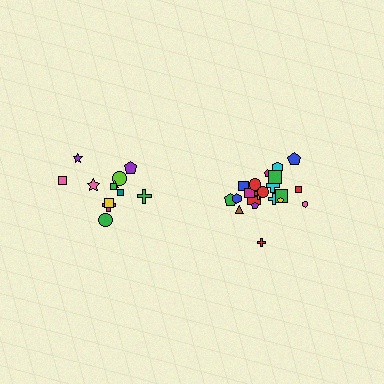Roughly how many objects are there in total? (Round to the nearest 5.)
Roughly 35 objects in total.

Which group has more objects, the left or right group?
The right group.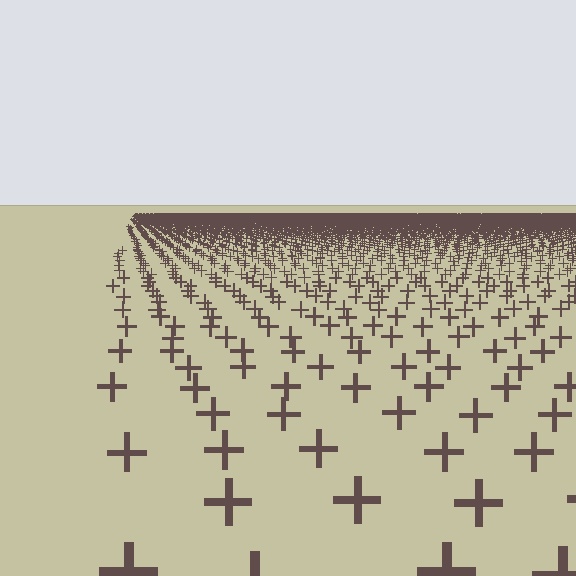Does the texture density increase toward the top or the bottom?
Density increases toward the top.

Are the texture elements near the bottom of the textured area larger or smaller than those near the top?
Larger. Near the bottom, elements are closer to the viewer and appear at a bigger on-screen size.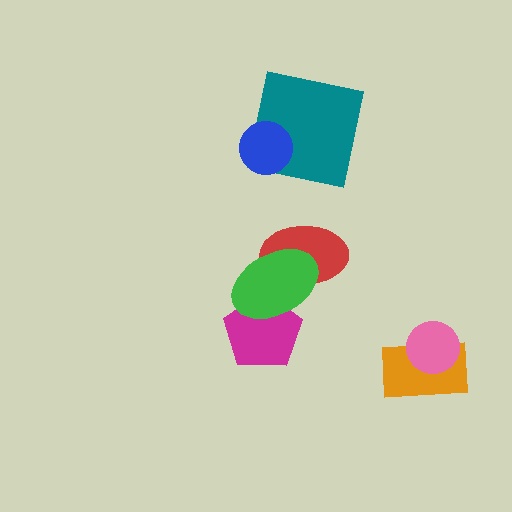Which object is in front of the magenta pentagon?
The green ellipse is in front of the magenta pentagon.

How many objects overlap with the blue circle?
1 object overlaps with the blue circle.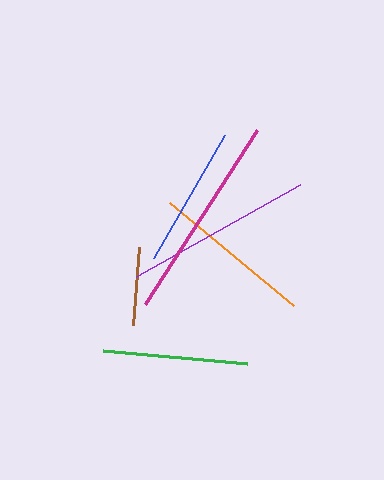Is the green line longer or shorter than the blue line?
The green line is longer than the blue line.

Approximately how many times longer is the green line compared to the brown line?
The green line is approximately 1.8 times the length of the brown line.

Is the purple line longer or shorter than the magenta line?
The magenta line is longer than the purple line.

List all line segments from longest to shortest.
From longest to shortest: magenta, purple, orange, green, blue, brown.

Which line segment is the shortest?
The brown line is the shortest at approximately 78 pixels.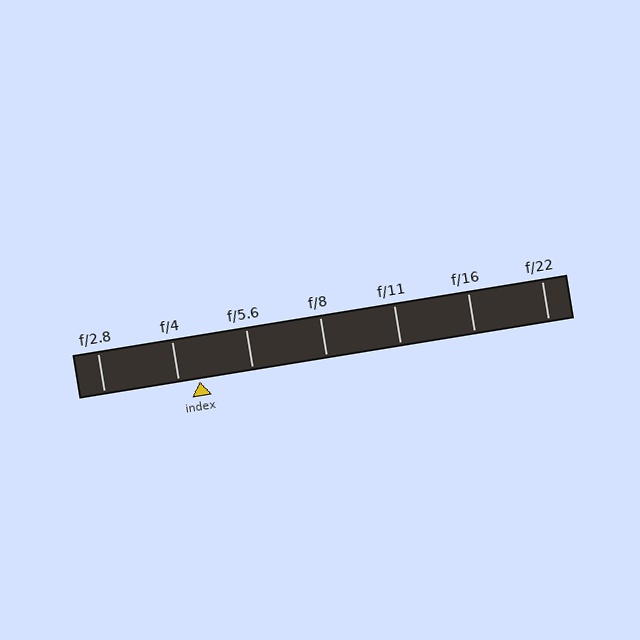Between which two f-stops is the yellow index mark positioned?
The index mark is between f/4 and f/5.6.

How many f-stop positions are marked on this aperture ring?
There are 7 f-stop positions marked.